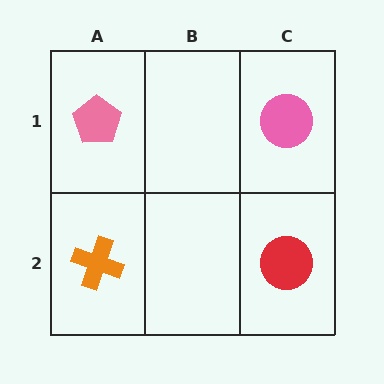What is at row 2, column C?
A red circle.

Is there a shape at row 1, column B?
No, that cell is empty.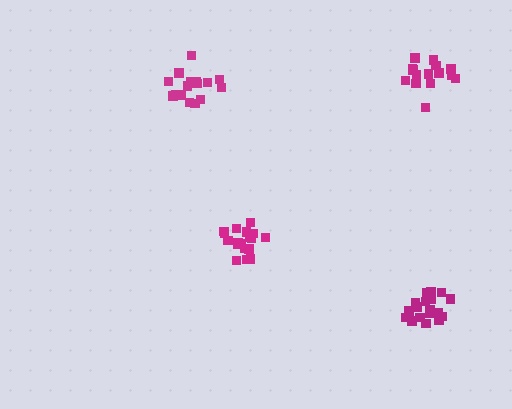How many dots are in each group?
Group 1: 17 dots, Group 2: 18 dots, Group 3: 18 dots, Group 4: 15 dots (68 total).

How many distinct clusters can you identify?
There are 4 distinct clusters.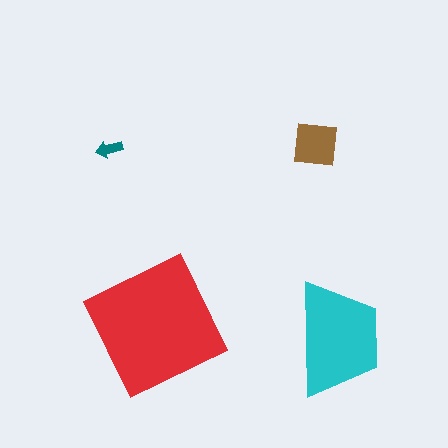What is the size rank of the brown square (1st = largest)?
3rd.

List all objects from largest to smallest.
The red square, the cyan trapezoid, the brown square, the teal arrow.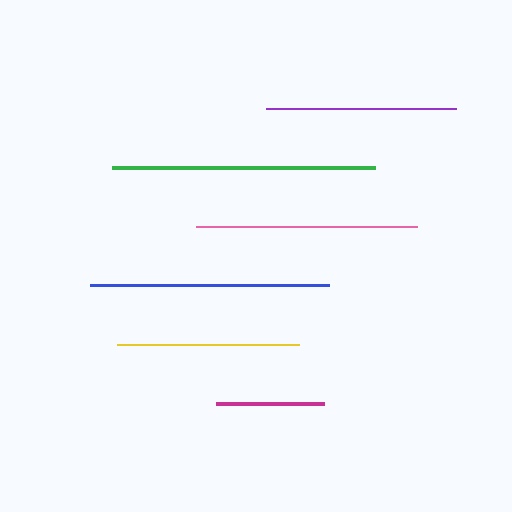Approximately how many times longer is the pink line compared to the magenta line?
The pink line is approximately 2.1 times the length of the magenta line.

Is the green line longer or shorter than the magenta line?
The green line is longer than the magenta line.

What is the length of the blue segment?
The blue segment is approximately 240 pixels long.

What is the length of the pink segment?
The pink segment is approximately 222 pixels long.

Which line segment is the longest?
The green line is the longest at approximately 263 pixels.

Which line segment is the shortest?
The magenta line is the shortest at approximately 108 pixels.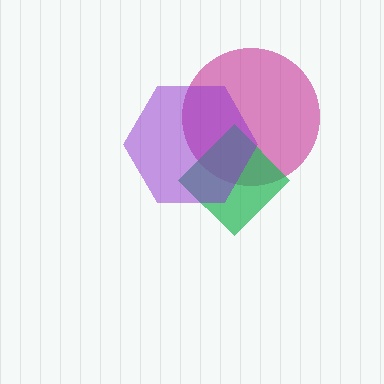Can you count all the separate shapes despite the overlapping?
Yes, there are 3 separate shapes.